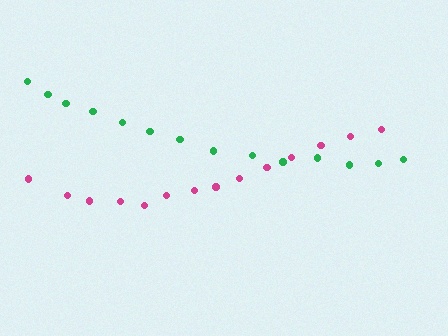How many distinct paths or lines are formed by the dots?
There are 2 distinct paths.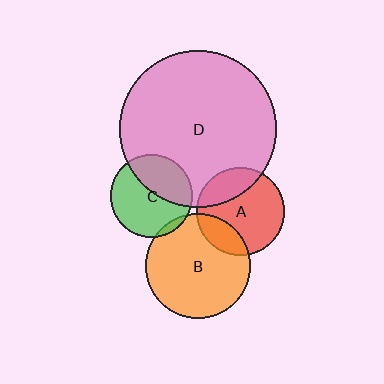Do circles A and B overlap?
Yes.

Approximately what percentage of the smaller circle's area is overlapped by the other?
Approximately 20%.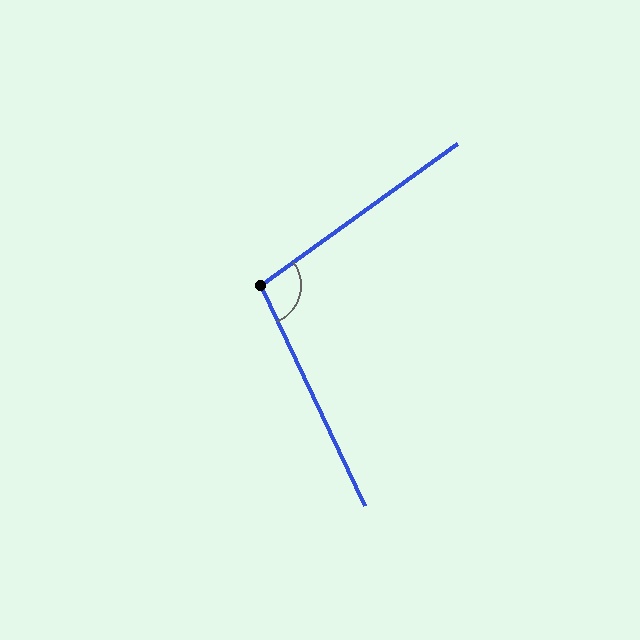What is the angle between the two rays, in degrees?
Approximately 101 degrees.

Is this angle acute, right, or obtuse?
It is obtuse.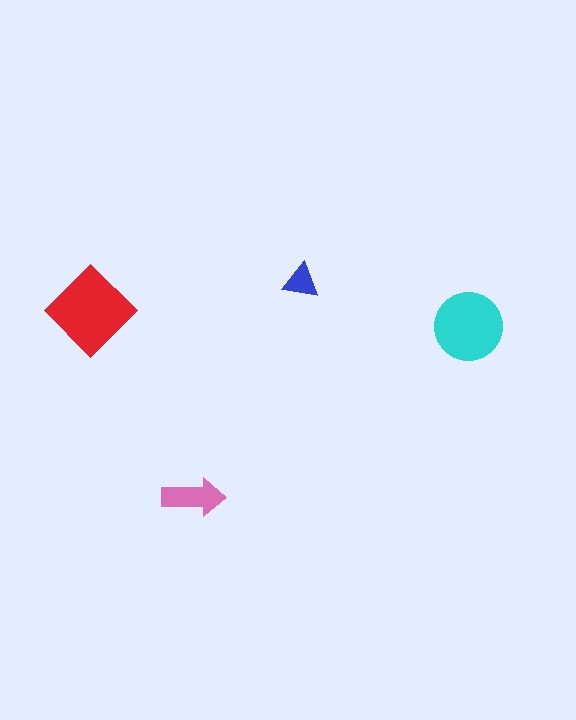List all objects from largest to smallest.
The red diamond, the cyan circle, the pink arrow, the blue triangle.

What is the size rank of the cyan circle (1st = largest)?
2nd.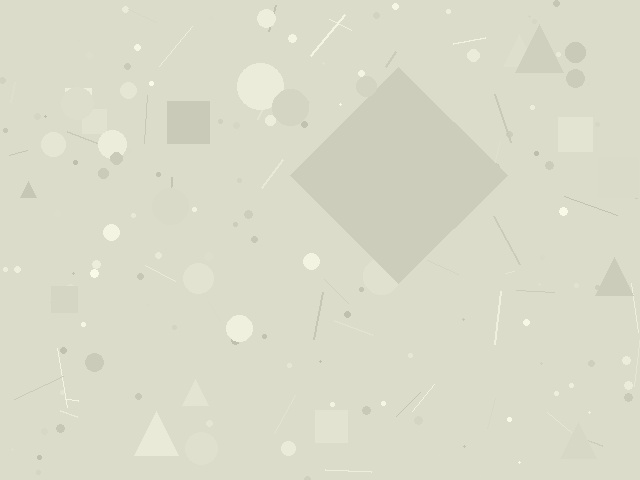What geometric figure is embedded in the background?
A diamond is embedded in the background.